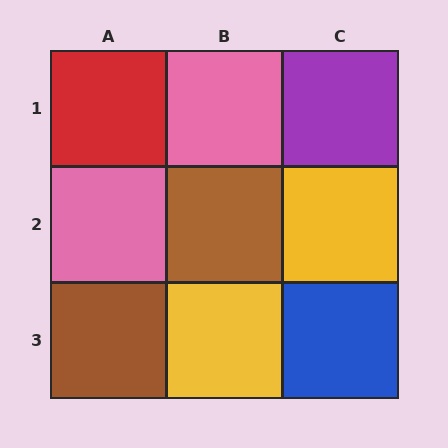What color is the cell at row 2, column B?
Brown.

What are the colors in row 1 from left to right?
Red, pink, purple.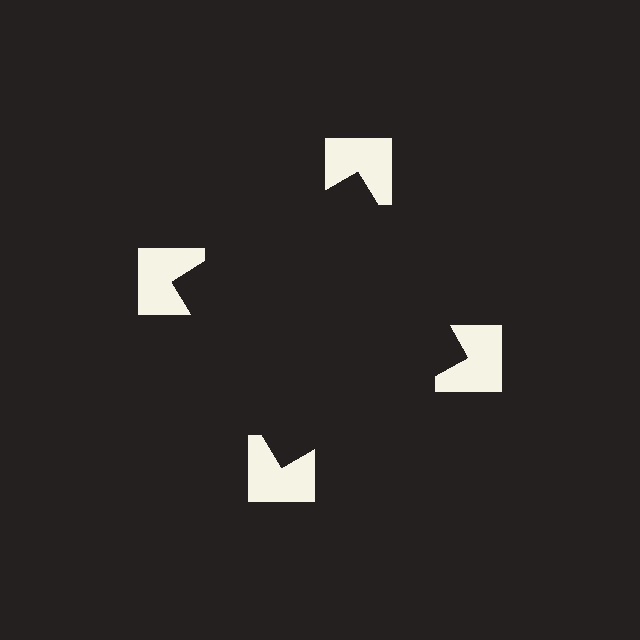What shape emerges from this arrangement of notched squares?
An illusory square — its edges are inferred from the aligned wedge cuts in the notched squares, not physically drawn.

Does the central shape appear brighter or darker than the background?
It typically appears slightly darker than the background, even though no actual brightness change is drawn.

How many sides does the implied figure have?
4 sides.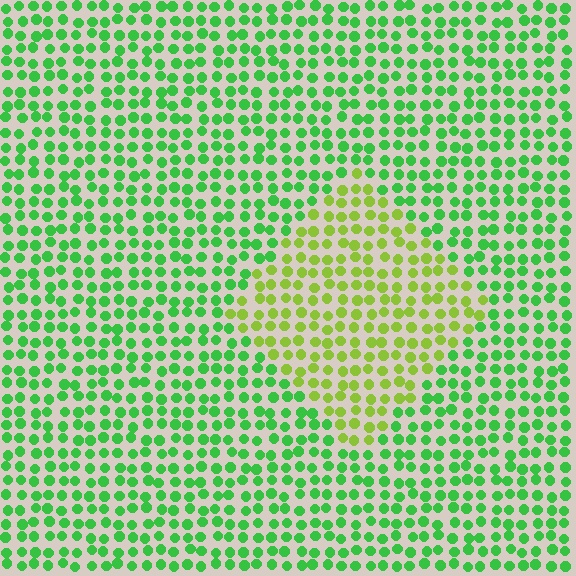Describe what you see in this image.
The image is filled with small green elements in a uniform arrangement. A diamond-shaped region is visible where the elements are tinted to a slightly different hue, forming a subtle color boundary.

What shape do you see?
I see a diamond.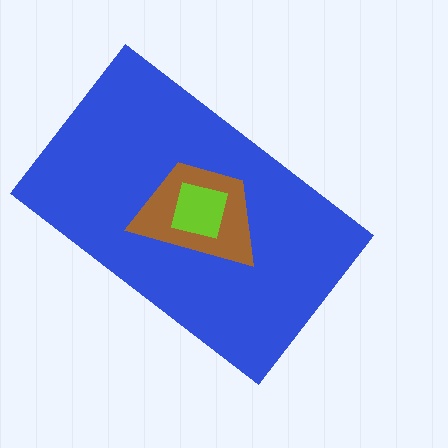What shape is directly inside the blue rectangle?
The brown trapezoid.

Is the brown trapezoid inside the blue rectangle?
Yes.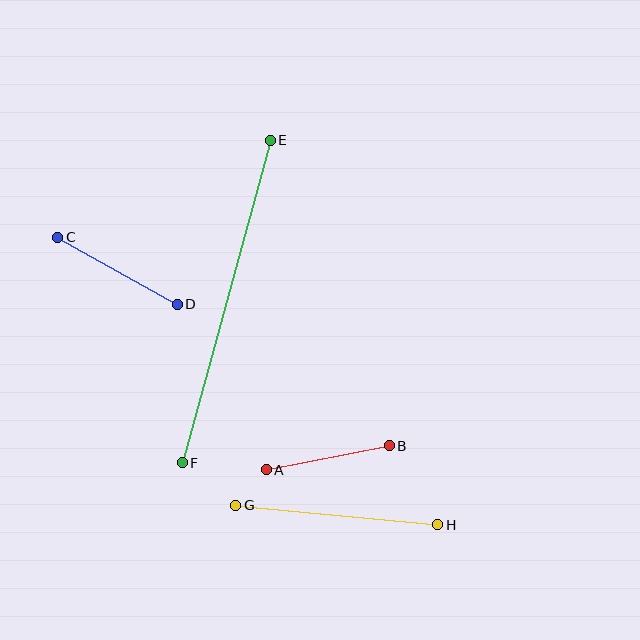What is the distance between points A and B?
The distance is approximately 125 pixels.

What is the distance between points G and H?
The distance is approximately 203 pixels.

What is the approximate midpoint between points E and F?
The midpoint is at approximately (226, 301) pixels.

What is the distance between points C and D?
The distance is approximately 137 pixels.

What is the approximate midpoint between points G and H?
The midpoint is at approximately (337, 515) pixels.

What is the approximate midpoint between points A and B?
The midpoint is at approximately (328, 458) pixels.